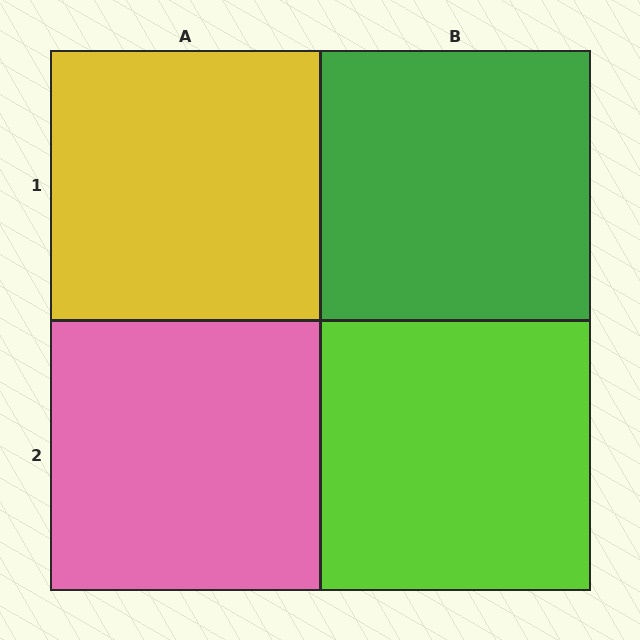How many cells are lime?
1 cell is lime.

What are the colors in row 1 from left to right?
Yellow, green.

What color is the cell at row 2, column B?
Lime.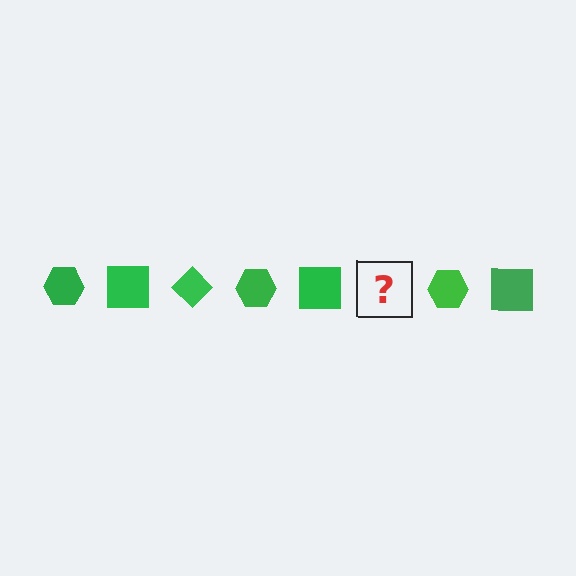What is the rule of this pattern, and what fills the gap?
The rule is that the pattern cycles through hexagon, square, diamond shapes in green. The gap should be filled with a green diamond.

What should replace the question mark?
The question mark should be replaced with a green diamond.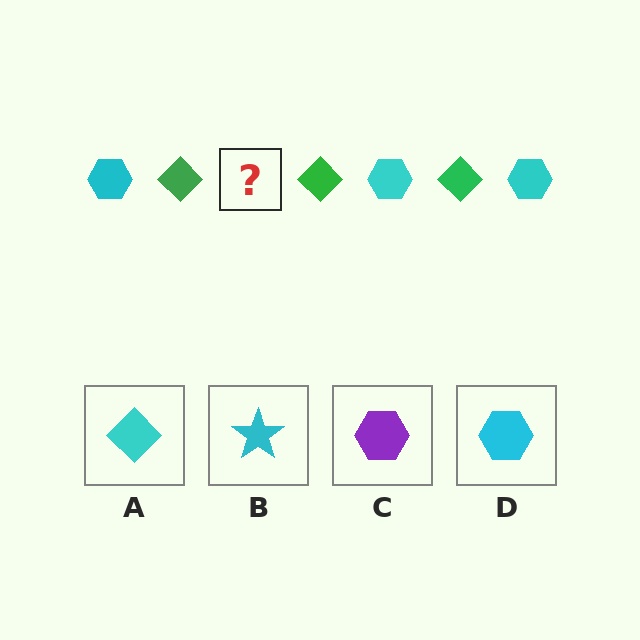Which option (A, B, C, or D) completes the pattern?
D.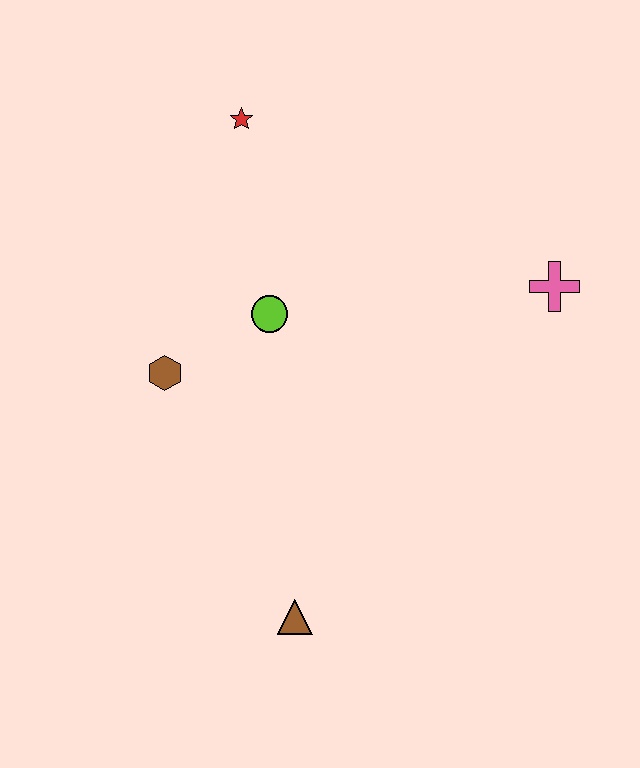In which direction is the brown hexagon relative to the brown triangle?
The brown hexagon is above the brown triangle.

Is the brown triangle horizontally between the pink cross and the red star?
Yes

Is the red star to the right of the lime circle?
No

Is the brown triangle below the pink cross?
Yes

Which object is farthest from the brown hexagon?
The pink cross is farthest from the brown hexagon.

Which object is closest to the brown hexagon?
The lime circle is closest to the brown hexagon.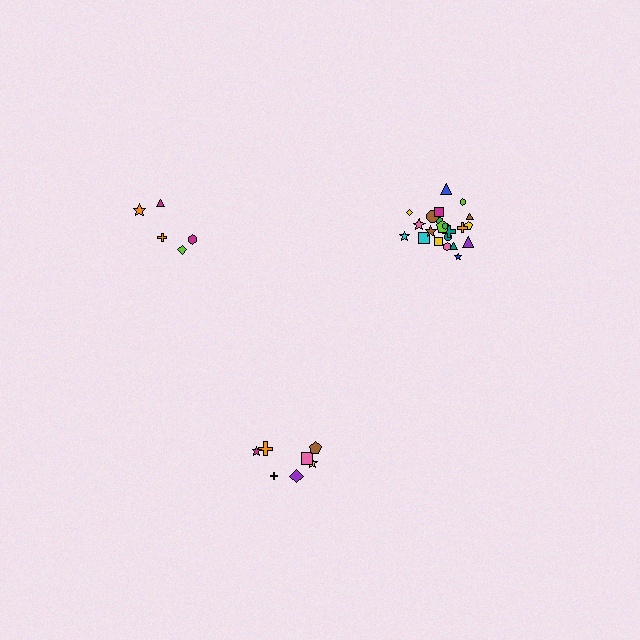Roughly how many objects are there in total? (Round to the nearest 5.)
Roughly 35 objects in total.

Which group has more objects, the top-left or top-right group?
The top-right group.